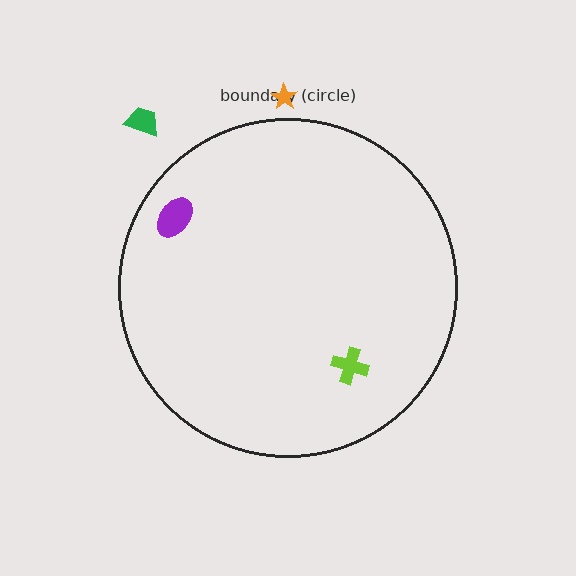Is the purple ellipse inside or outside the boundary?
Inside.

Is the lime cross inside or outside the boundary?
Inside.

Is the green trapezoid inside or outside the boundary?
Outside.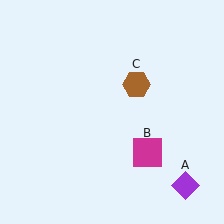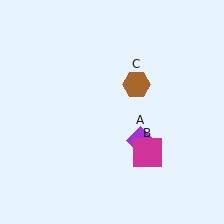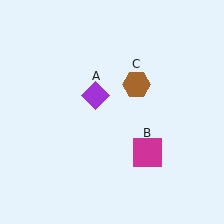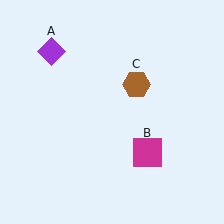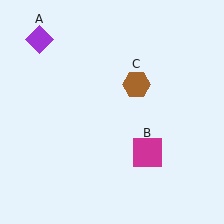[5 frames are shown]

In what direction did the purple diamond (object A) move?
The purple diamond (object A) moved up and to the left.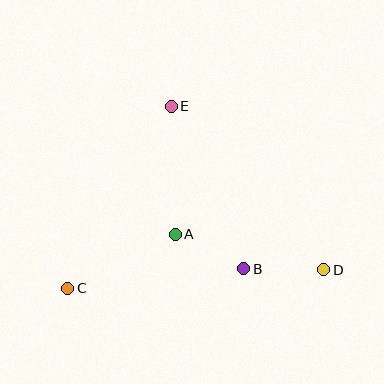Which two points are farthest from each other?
Points C and D are farthest from each other.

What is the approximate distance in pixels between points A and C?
The distance between A and C is approximately 121 pixels.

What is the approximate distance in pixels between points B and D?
The distance between B and D is approximately 80 pixels.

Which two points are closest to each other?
Points A and B are closest to each other.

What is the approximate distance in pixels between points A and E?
The distance between A and E is approximately 128 pixels.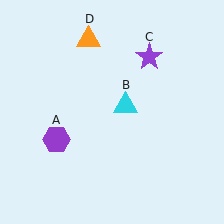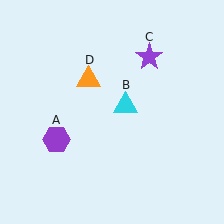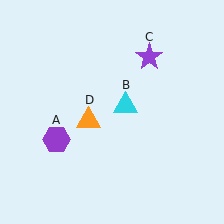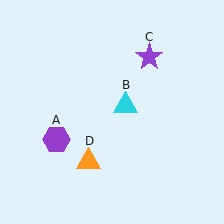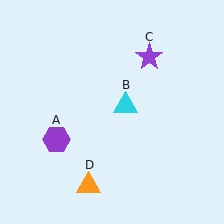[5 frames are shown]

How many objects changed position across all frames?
1 object changed position: orange triangle (object D).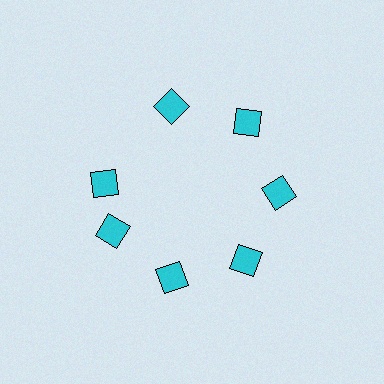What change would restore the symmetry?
The symmetry would be restored by rotating it back into even spacing with its neighbors so that all 7 squares sit at equal angles and equal distance from the center.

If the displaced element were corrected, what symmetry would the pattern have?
It would have 7-fold rotational symmetry — the pattern would map onto itself every 51 degrees.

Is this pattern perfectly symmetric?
No. The 7 cyan squares are arranged in a ring, but one element near the 10 o'clock position is rotated out of alignment along the ring, breaking the 7-fold rotational symmetry.